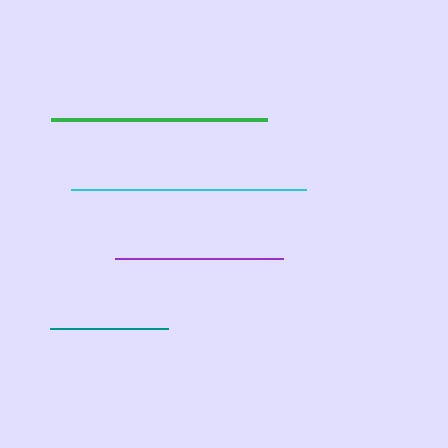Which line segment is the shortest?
The teal line is the shortest at approximately 119 pixels.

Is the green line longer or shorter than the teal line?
The green line is longer than the teal line.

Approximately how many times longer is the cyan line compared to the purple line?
The cyan line is approximately 1.4 times the length of the purple line.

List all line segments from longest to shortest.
From longest to shortest: cyan, green, purple, teal.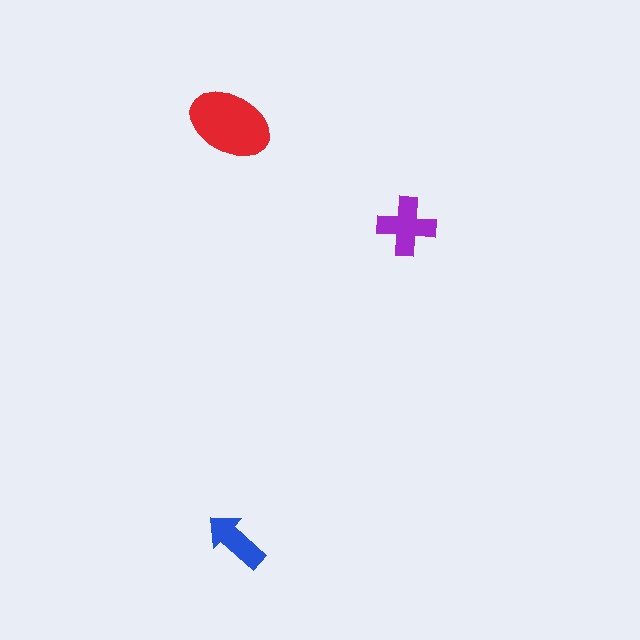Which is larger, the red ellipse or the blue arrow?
The red ellipse.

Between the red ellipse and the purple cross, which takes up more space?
The red ellipse.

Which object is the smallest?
The blue arrow.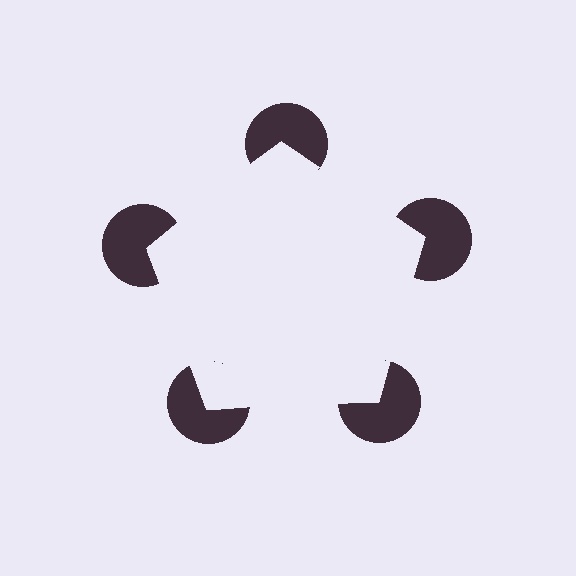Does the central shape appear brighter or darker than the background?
It typically appears slightly brighter than the background, even though no actual brightness change is drawn.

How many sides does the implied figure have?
5 sides.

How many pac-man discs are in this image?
There are 5 — one at each vertex of the illusory pentagon.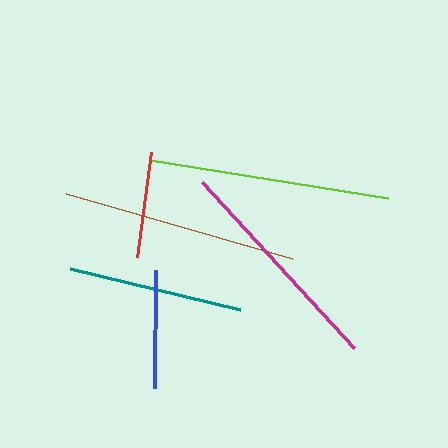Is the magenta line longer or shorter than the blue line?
The magenta line is longer than the blue line.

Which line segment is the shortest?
The red line is the shortest at approximately 106 pixels.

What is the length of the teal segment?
The teal segment is approximately 175 pixels long.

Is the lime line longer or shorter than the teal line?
The lime line is longer than the teal line.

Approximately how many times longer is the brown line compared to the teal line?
The brown line is approximately 1.3 times the length of the teal line.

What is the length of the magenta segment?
The magenta segment is approximately 225 pixels long.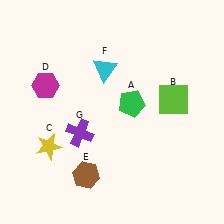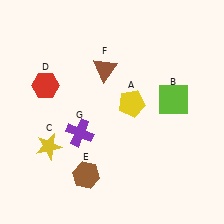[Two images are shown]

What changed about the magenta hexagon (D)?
In Image 1, D is magenta. In Image 2, it changed to red.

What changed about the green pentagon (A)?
In Image 1, A is green. In Image 2, it changed to yellow.